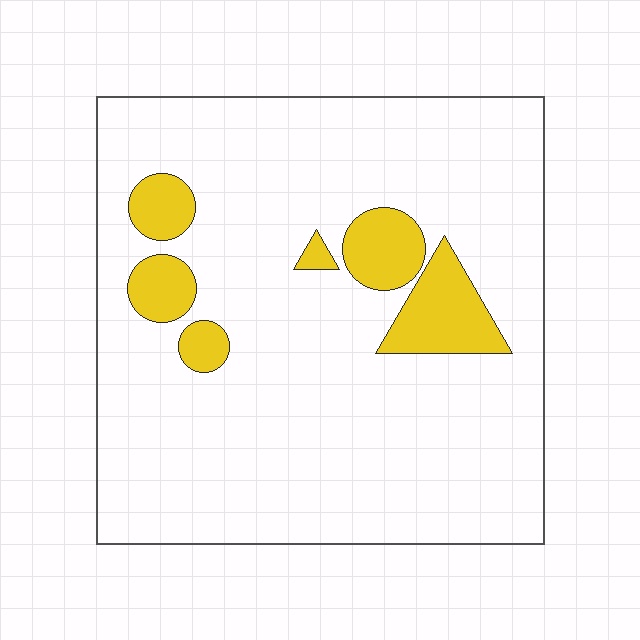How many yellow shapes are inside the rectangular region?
6.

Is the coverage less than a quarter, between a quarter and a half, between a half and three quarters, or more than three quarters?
Less than a quarter.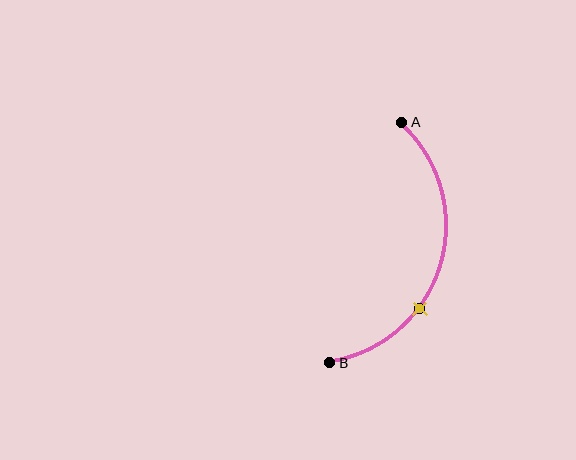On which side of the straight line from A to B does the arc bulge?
The arc bulges to the right of the straight line connecting A and B.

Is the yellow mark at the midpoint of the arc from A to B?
No. The yellow mark lies on the arc but is closer to endpoint B. The arc midpoint would be at the point on the curve equidistant along the arc from both A and B.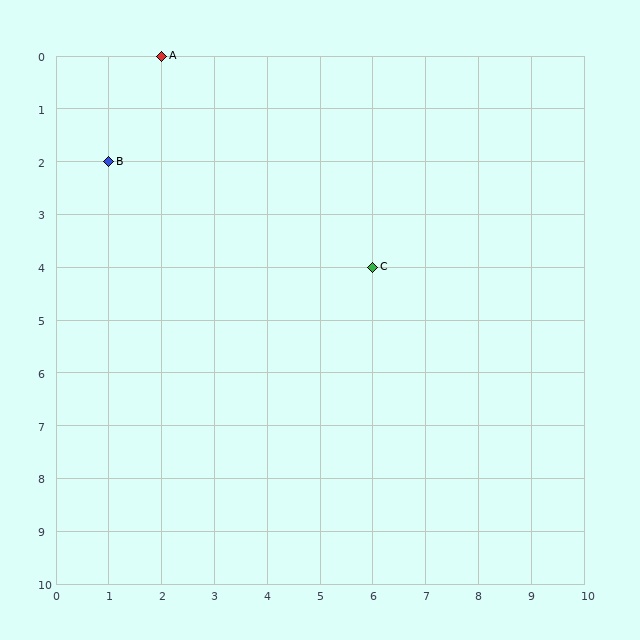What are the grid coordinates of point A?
Point A is at grid coordinates (2, 0).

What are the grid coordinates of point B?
Point B is at grid coordinates (1, 2).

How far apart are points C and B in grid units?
Points C and B are 5 columns and 2 rows apart (about 5.4 grid units diagonally).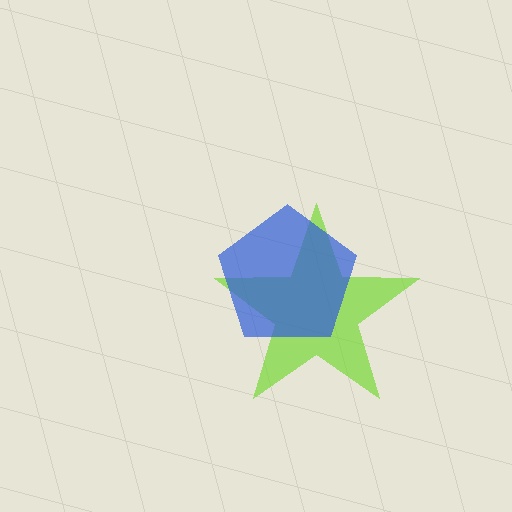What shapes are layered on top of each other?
The layered shapes are: a lime star, a blue pentagon.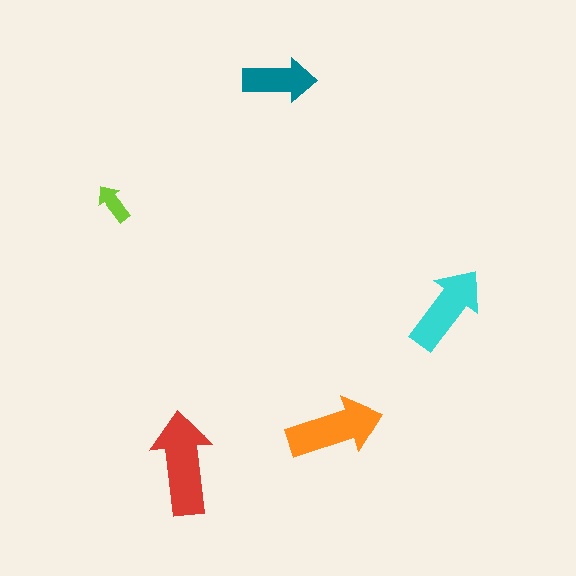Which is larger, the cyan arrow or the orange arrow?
The orange one.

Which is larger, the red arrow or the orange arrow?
The red one.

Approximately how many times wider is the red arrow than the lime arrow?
About 2.5 times wider.